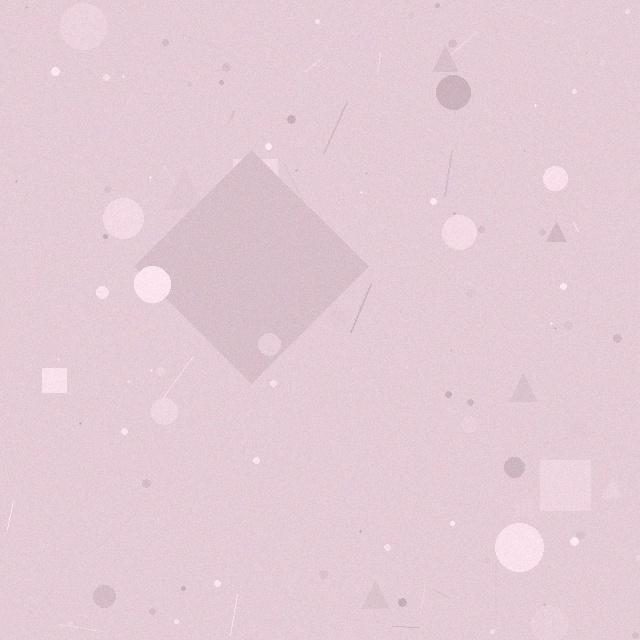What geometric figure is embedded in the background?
A diamond is embedded in the background.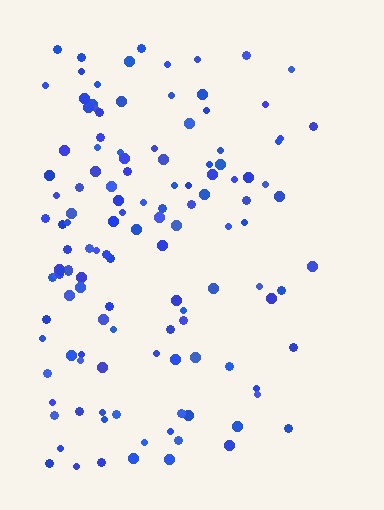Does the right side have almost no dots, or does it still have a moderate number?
Still a moderate number, just noticeably fewer than the left.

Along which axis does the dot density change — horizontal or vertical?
Horizontal.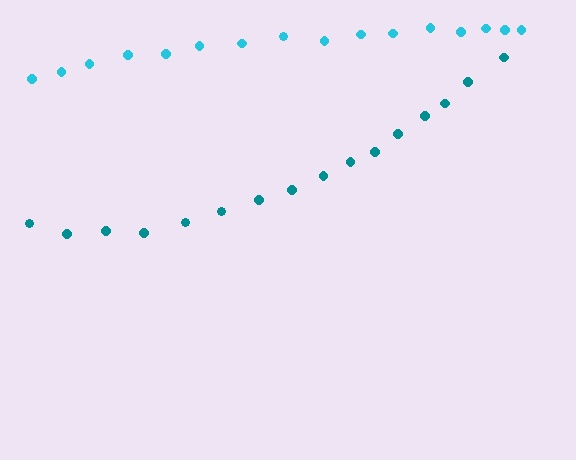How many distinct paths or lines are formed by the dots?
There are 2 distinct paths.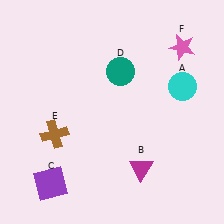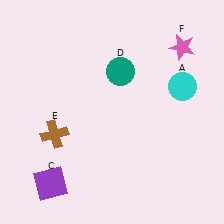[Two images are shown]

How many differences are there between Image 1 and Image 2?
There is 1 difference between the two images.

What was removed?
The magenta triangle (B) was removed in Image 2.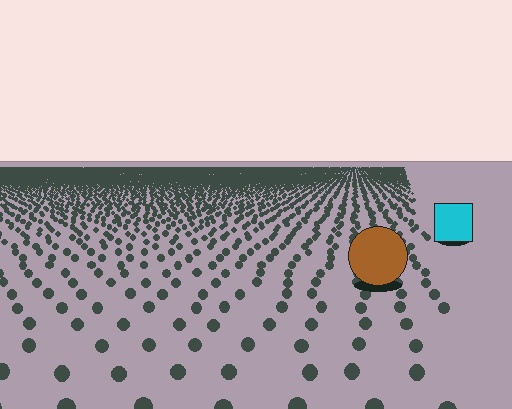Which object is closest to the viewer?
The brown circle is closest. The texture marks near it are larger and more spread out.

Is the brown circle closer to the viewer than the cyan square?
Yes. The brown circle is closer — you can tell from the texture gradient: the ground texture is coarser near it.